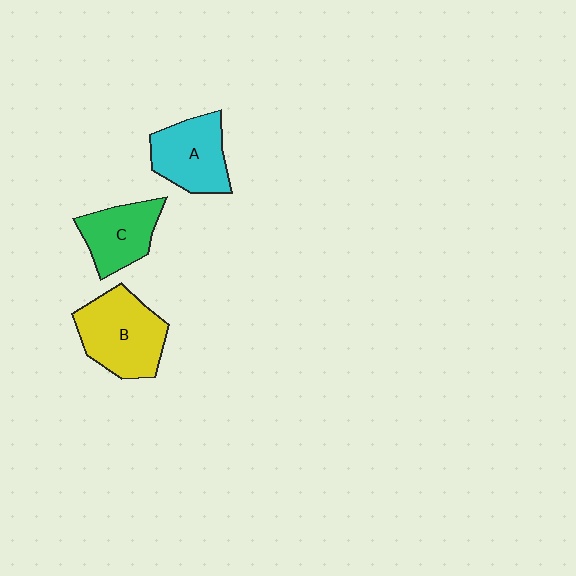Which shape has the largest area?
Shape B (yellow).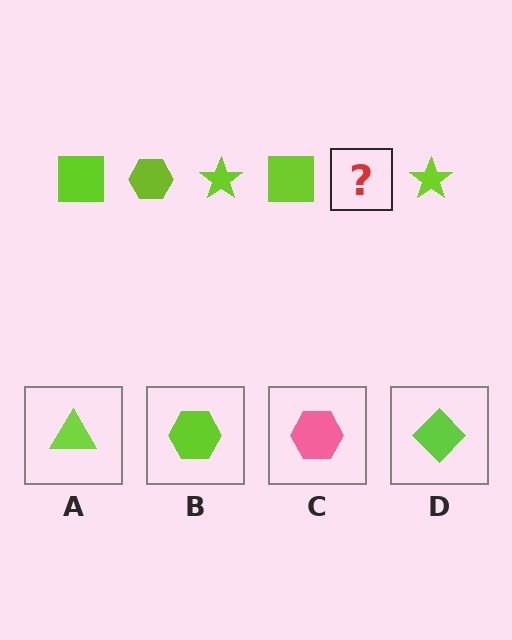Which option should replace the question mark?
Option B.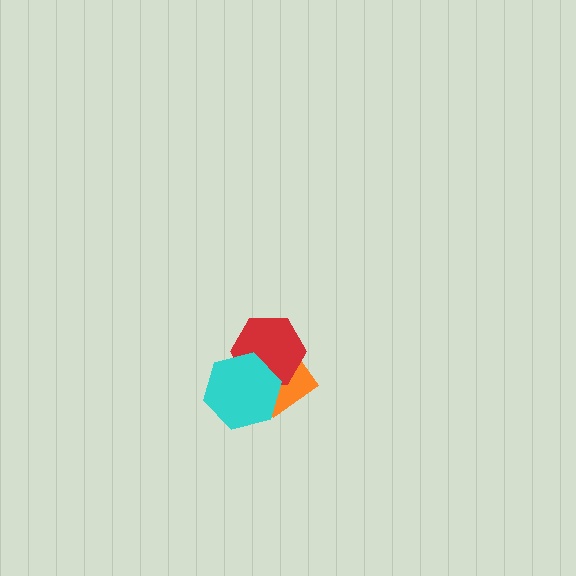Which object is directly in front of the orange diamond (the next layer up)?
The red hexagon is directly in front of the orange diamond.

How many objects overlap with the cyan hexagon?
2 objects overlap with the cyan hexagon.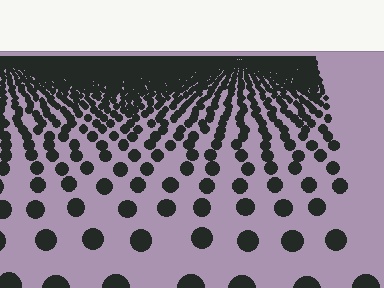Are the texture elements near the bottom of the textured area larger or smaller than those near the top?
Larger. Near the bottom, elements are closer to the viewer and appear at a bigger on-screen size.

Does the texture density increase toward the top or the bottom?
Density increases toward the top.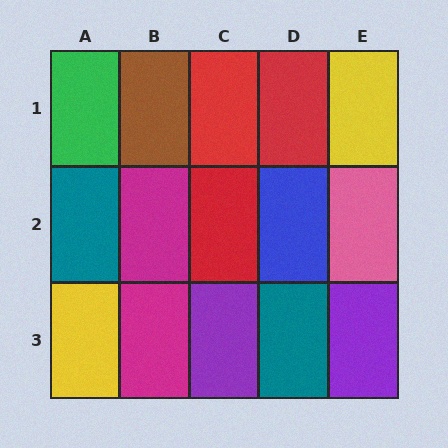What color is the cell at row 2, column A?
Teal.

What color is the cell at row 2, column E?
Pink.